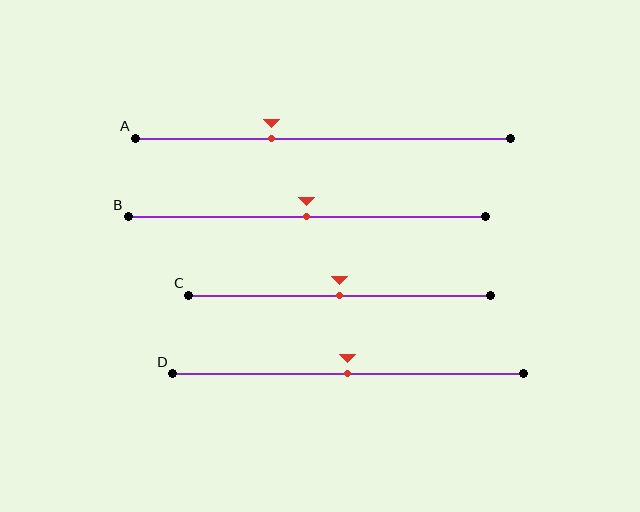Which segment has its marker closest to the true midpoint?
Segment B has its marker closest to the true midpoint.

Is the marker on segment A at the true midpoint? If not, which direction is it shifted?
No, the marker on segment A is shifted to the left by about 14% of the segment length.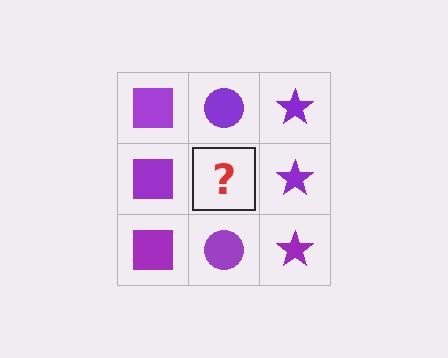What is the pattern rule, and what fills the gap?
The rule is that each column has a consistent shape. The gap should be filled with a purple circle.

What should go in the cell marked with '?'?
The missing cell should contain a purple circle.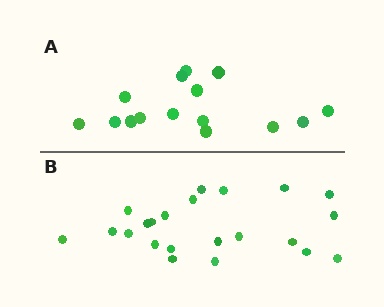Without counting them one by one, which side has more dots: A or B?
Region B (the bottom region) has more dots.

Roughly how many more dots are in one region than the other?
Region B has roughly 8 or so more dots than region A.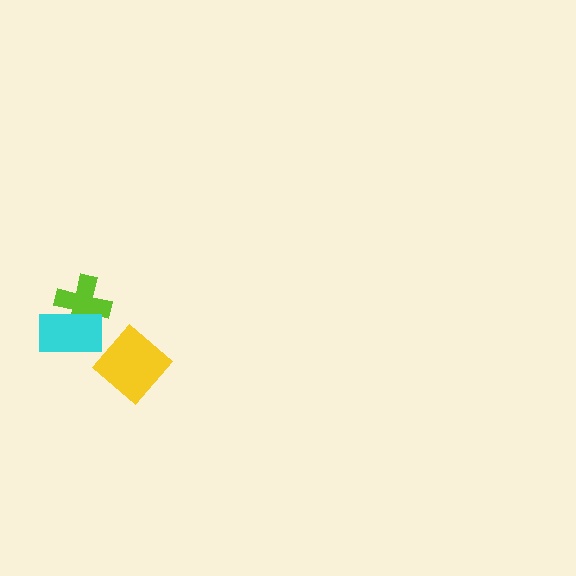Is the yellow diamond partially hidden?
No, no other shape covers it.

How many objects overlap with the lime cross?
1 object overlaps with the lime cross.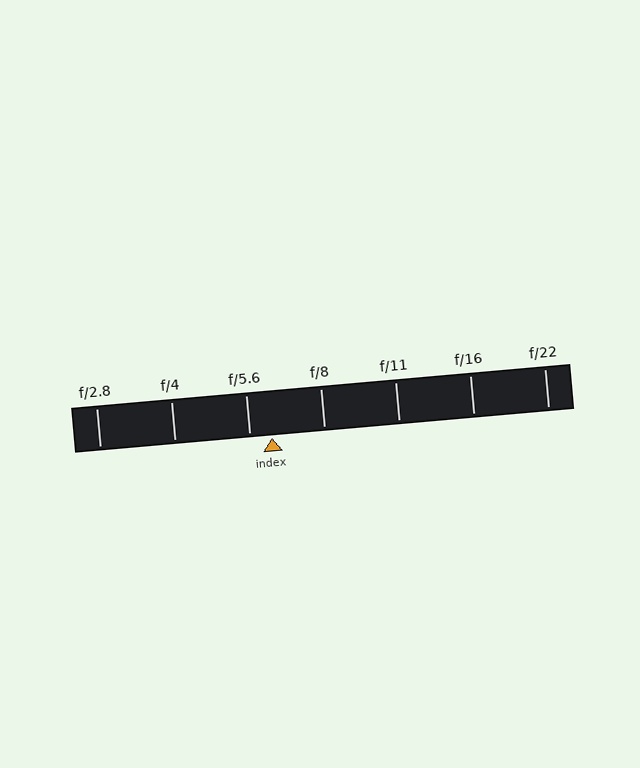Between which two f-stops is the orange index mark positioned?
The index mark is between f/5.6 and f/8.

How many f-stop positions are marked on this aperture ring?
There are 7 f-stop positions marked.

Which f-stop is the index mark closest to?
The index mark is closest to f/5.6.